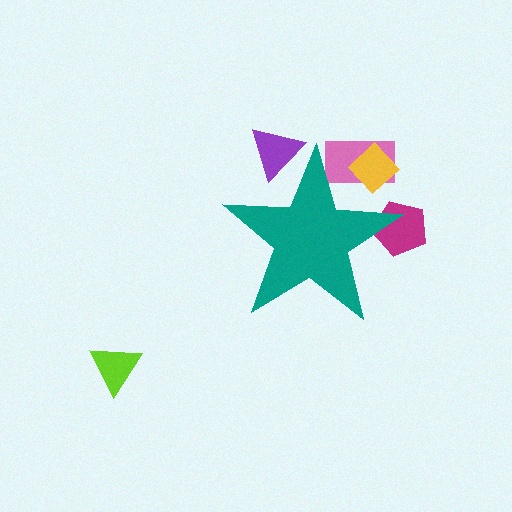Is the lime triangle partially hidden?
No, the lime triangle is fully visible.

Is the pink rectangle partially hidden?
Yes, the pink rectangle is partially hidden behind the teal star.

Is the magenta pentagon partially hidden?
Yes, the magenta pentagon is partially hidden behind the teal star.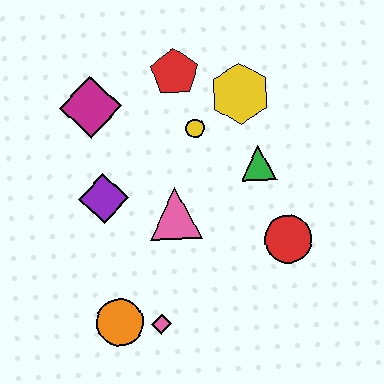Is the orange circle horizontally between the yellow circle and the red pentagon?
No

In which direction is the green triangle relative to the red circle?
The green triangle is above the red circle.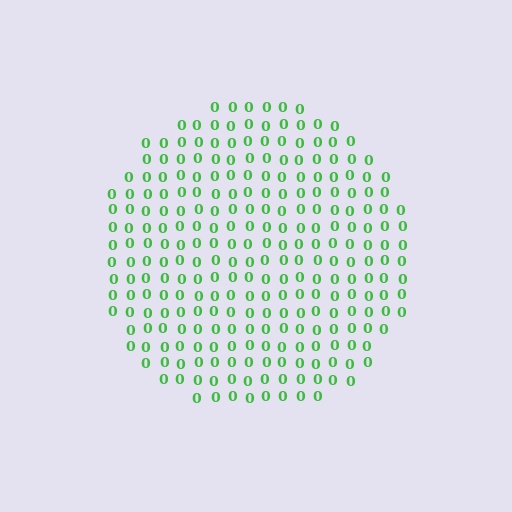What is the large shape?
The large shape is a circle.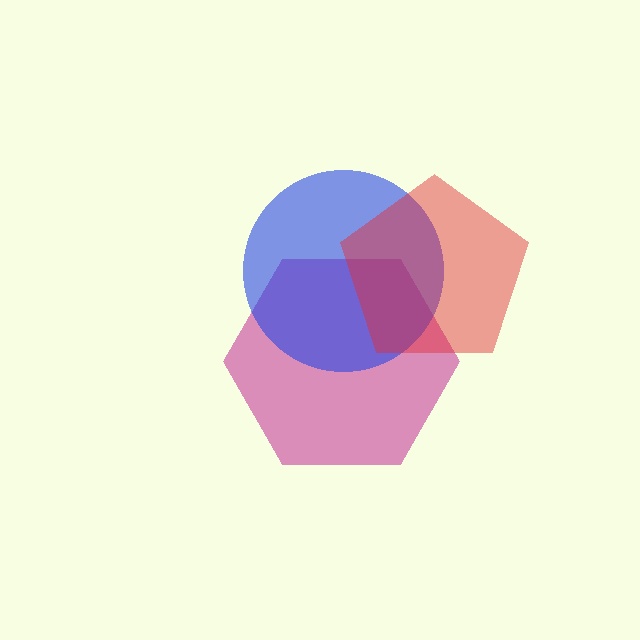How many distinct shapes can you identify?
There are 3 distinct shapes: a magenta hexagon, a blue circle, a red pentagon.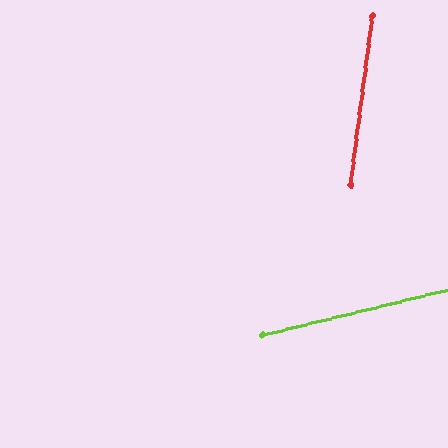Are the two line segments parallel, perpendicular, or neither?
Neither parallel nor perpendicular — they differ by about 69°.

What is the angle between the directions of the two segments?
Approximately 69 degrees.